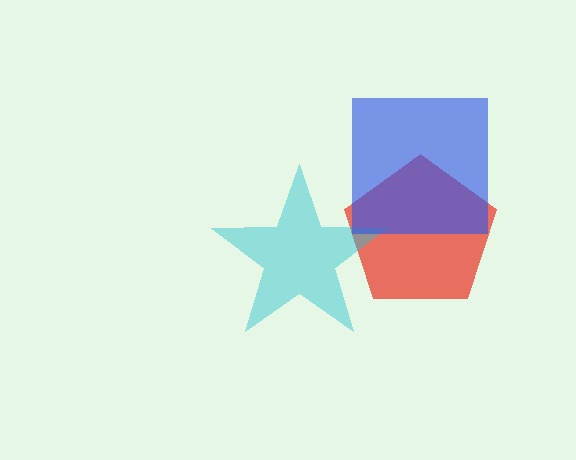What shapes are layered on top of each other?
The layered shapes are: a red pentagon, a cyan star, a blue square.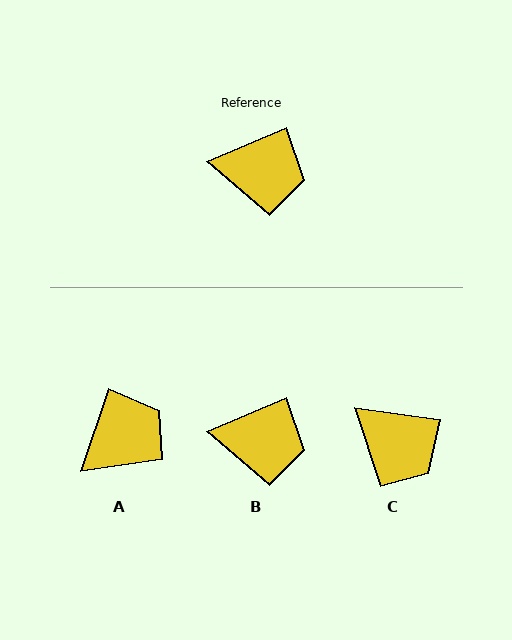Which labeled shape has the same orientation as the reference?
B.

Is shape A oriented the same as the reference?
No, it is off by about 49 degrees.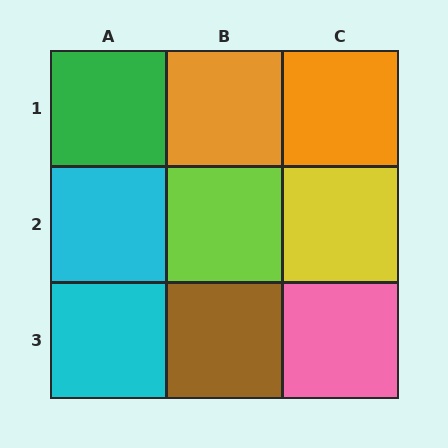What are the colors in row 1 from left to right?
Green, orange, orange.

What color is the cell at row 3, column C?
Pink.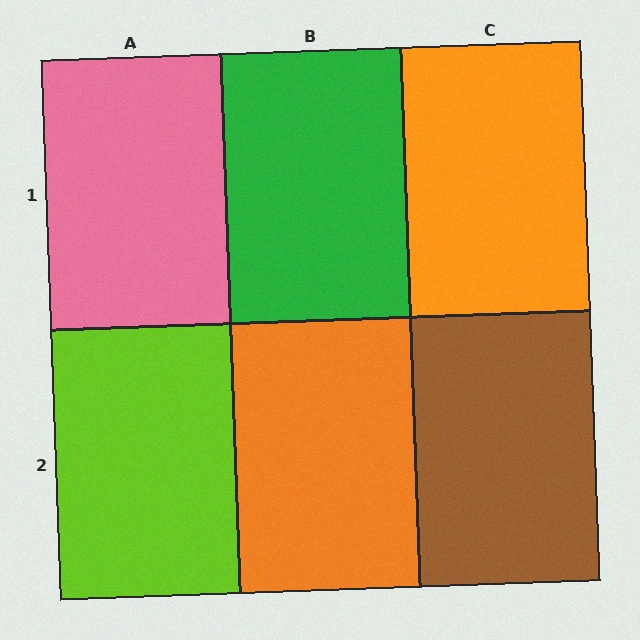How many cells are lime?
1 cell is lime.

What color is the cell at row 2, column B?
Orange.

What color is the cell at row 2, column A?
Lime.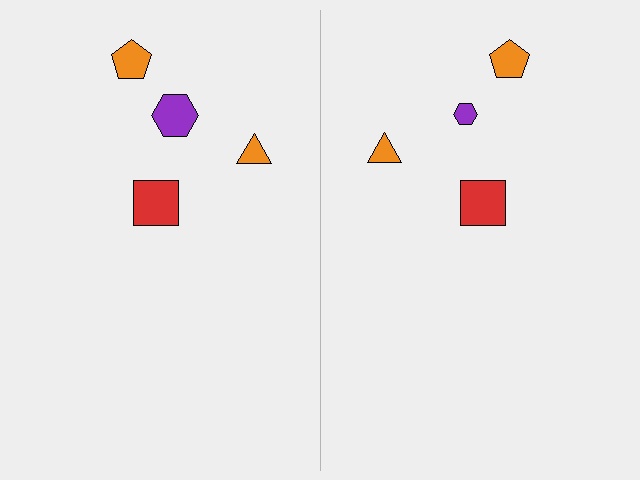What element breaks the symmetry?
The purple hexagon on the right side has a different size than its mirror counterpart.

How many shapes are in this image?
There are 8 shapes in this image.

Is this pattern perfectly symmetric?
No, the pattern is not perfectly symmetric. The purple hexagon on the right side has a different size than its mirror counterpart.